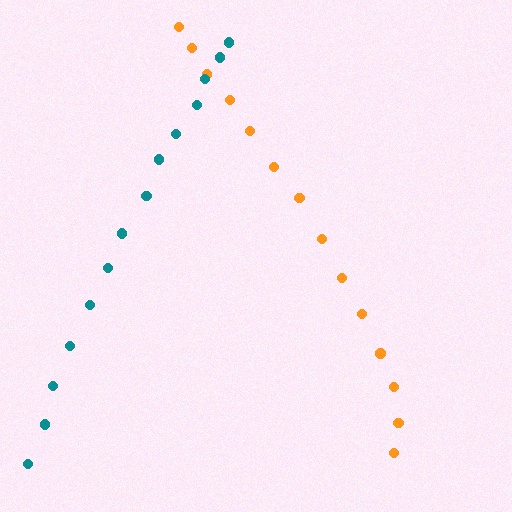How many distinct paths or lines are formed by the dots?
There are 2 distinct paths.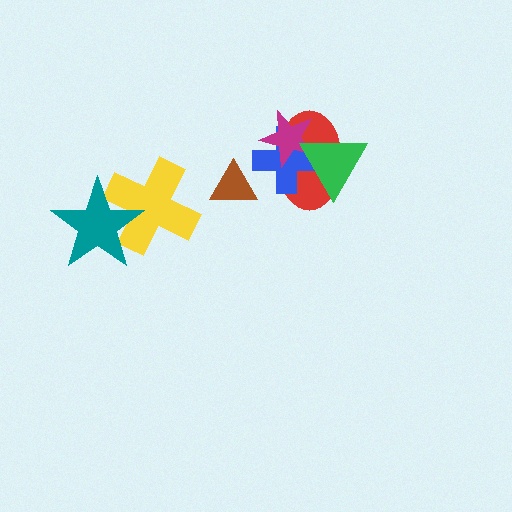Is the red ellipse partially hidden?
Yes, it is partially covered by another shape.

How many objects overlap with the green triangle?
3 objects overlap with the green triangle.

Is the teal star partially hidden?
No, no other shape covers it.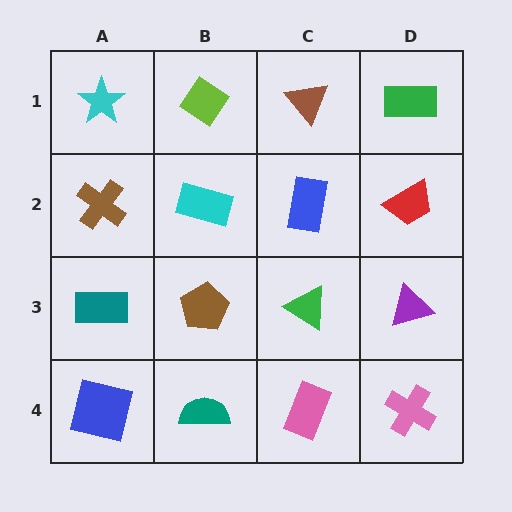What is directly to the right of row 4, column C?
A pink cross.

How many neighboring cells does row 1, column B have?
3.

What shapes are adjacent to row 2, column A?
A cyan star (row 1, column A), a teal rectangle (row 3, column A), a cyan rectangle (row 2, column B).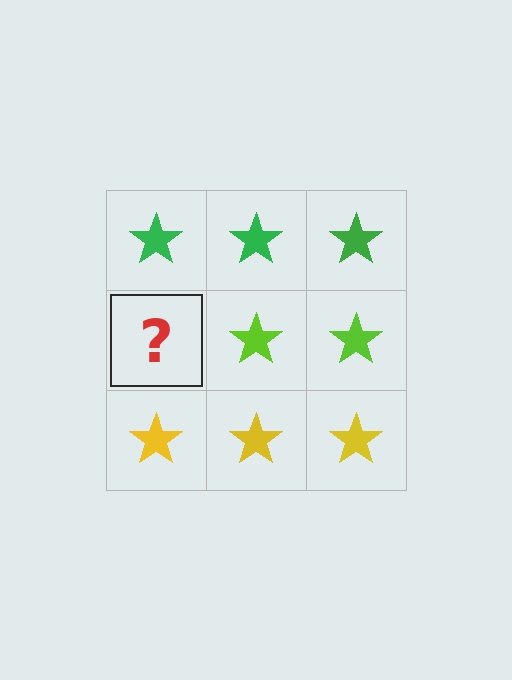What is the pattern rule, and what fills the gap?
The rule is that each row has a consistent color. The gap should be filled with a lime star.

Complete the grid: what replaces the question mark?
The question mark should be replaced with a lime star.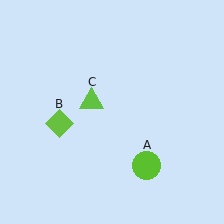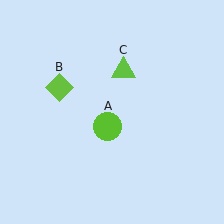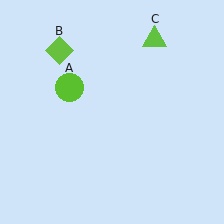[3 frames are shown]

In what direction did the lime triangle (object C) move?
The lime triangle (object C) moved up and to the right.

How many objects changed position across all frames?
3 objects changed position: lime circle (object A), lime diamond (object B), lime triangle (object C).